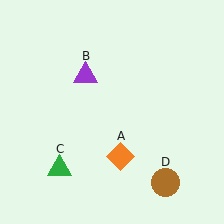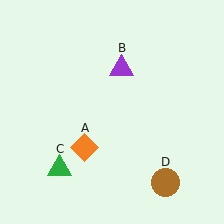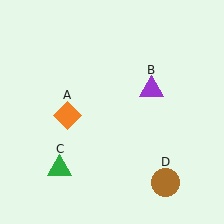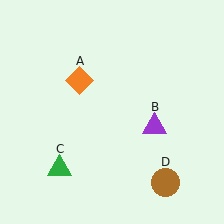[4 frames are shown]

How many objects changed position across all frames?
2 objects changed position: orange diamond (object A), purple triangle (object B).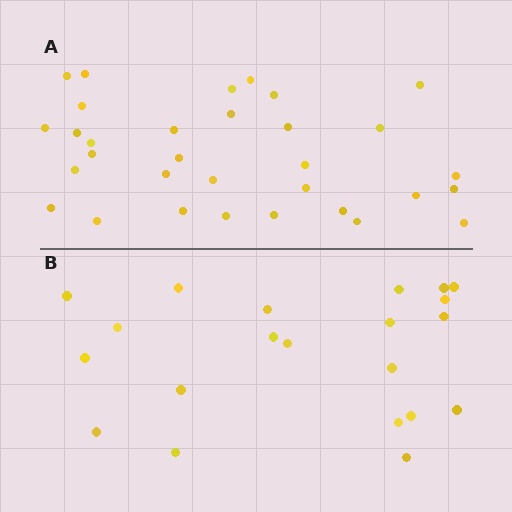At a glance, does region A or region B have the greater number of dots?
Region A (the top region) has more dots.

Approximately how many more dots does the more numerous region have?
Region A has roughly 12 or so more dots than region B.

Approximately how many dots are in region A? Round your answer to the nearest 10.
About 30 dots. (The exact count is 32, which rounds to 30.)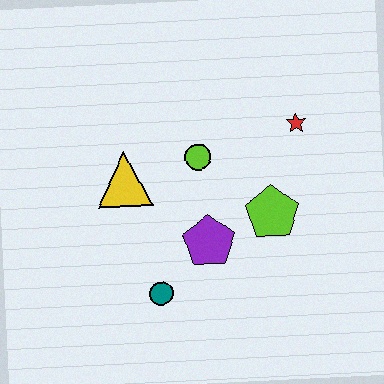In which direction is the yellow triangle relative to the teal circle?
The yellow triangle is above the teal circle.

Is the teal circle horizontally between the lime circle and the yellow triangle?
Yes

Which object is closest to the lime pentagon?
The purple pentagon is closest to the lime pentagon.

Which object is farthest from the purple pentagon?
The red star is farthest from the purple pentagon.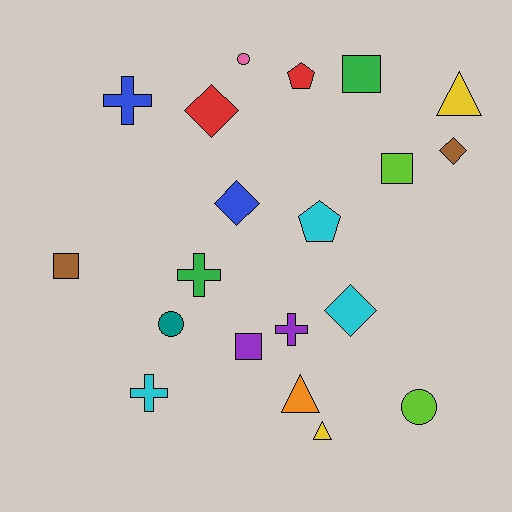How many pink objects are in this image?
There is 1 pink object.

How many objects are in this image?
There are 20 objects.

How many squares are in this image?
There are 4 squares.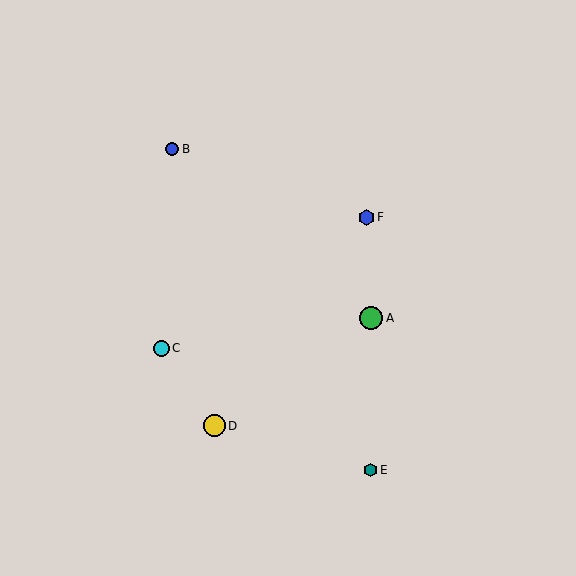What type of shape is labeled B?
Shape B is a blue circle.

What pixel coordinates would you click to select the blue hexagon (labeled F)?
Click at (366, 217) to select the blue hexagon F.